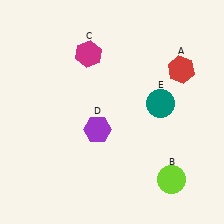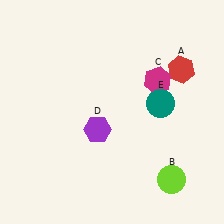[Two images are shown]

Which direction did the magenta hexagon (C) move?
The magenta hexagon (C) moved right.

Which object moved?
The magenta hexagon (C) moved right.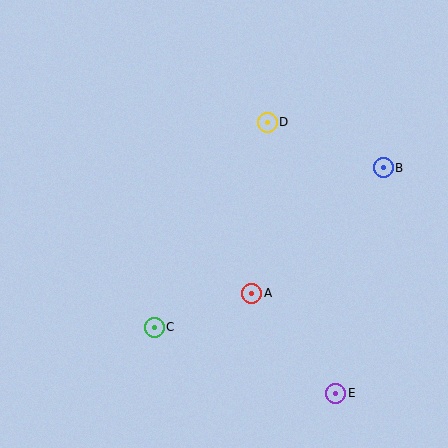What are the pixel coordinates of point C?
Point C is at (154, 327).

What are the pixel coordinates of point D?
Point D is at (267, 122).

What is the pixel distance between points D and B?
The distance between D and B is 125 pixels.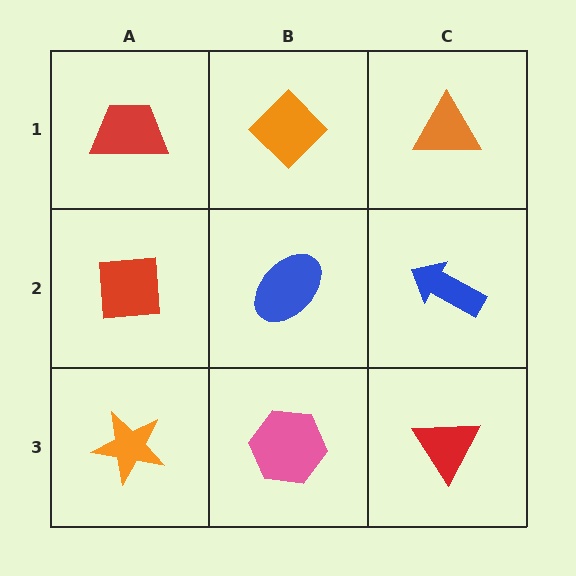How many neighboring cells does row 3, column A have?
2.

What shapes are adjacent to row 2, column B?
An orange diamond (row 1, column B), a pink hexagon (row 3, column B), a red square (row 2, column A), a blue arrow (row 2, column C).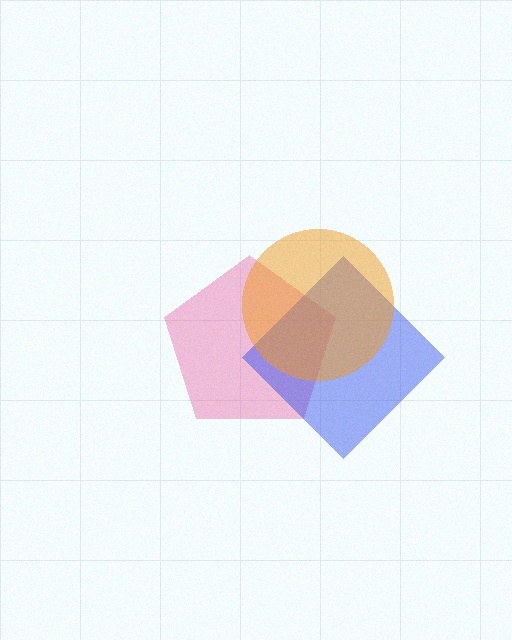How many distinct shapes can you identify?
There are 3 distinct shapes: a pink pentagon, a blue diamond, an orange circle.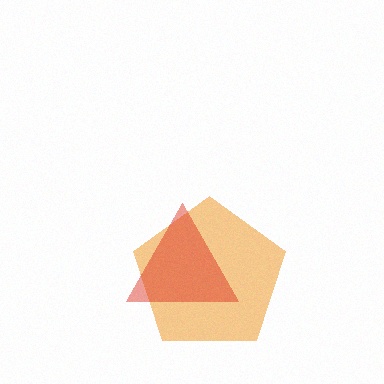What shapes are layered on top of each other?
The layered shapes are: an orange pentagon, a red triangle.